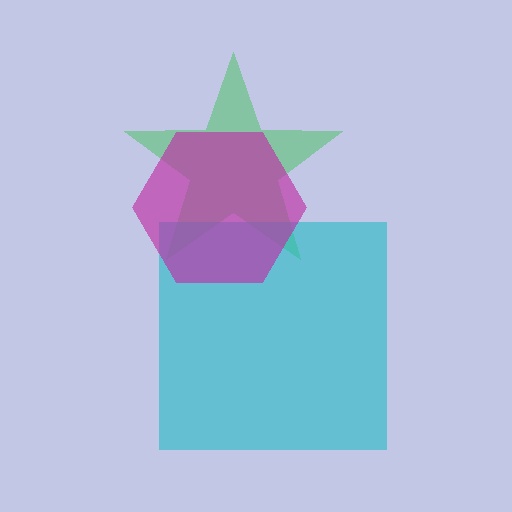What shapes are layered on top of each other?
The layered shapes are: a green star, a cyan square, a magenta hexagon.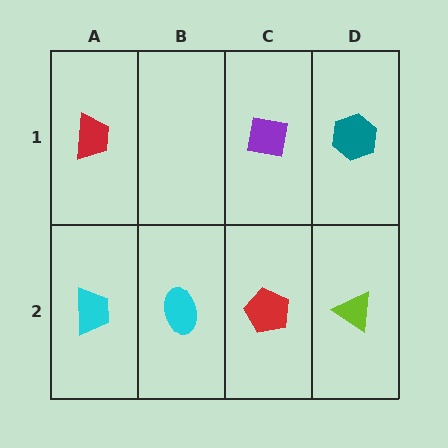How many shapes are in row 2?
4 shapes.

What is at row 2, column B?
A cyan ellipse.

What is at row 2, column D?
A lime triangle.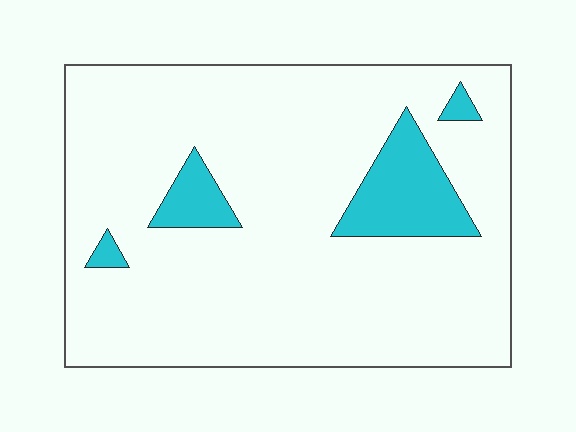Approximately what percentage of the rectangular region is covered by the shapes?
Approximately 10%.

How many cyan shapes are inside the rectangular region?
4.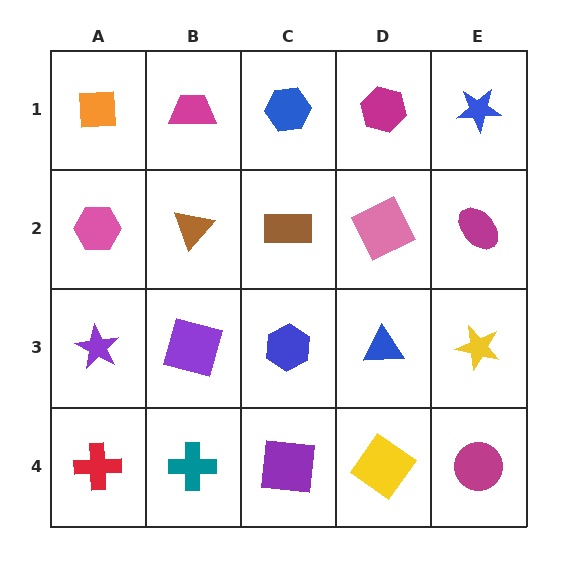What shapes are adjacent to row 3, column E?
A magenta ellipse (row 2, column E), a magenta circle (row 4, column E), a blue triangle (row 3, column D).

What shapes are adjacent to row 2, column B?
A magenta trapezoid (row 1, column B), a purple square (row 3, column B), a pink hexagon (row 2, column A), a brown rectangle (row 2, column C).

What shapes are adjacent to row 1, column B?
A brown triangle (row 2, column B), an orange square (row 1, column A), a blue hexagon (row 1, column C).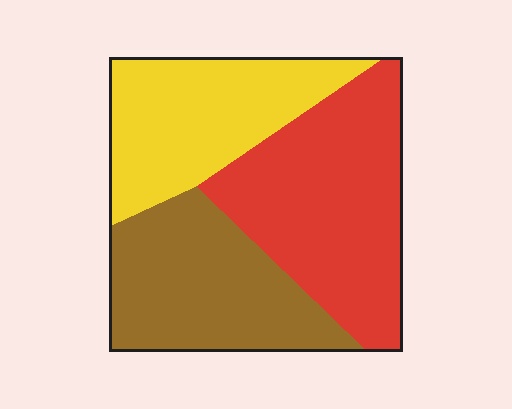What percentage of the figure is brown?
Brown covers around 30% of the figure.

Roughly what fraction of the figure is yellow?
Yellow takes up between a sixth and a third of the figure.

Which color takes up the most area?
Red, at roughly 40%.